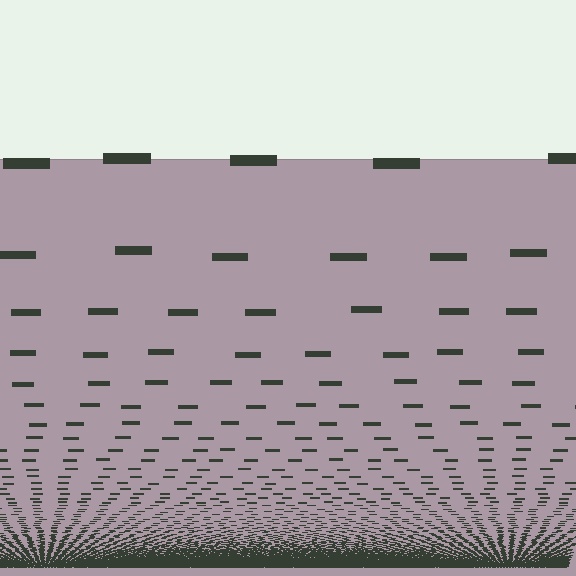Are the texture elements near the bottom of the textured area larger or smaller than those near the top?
Smaller. The gradient is inverted — elements near the bottom are smaller and denser.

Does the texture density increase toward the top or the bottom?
Density increases toward the bottom.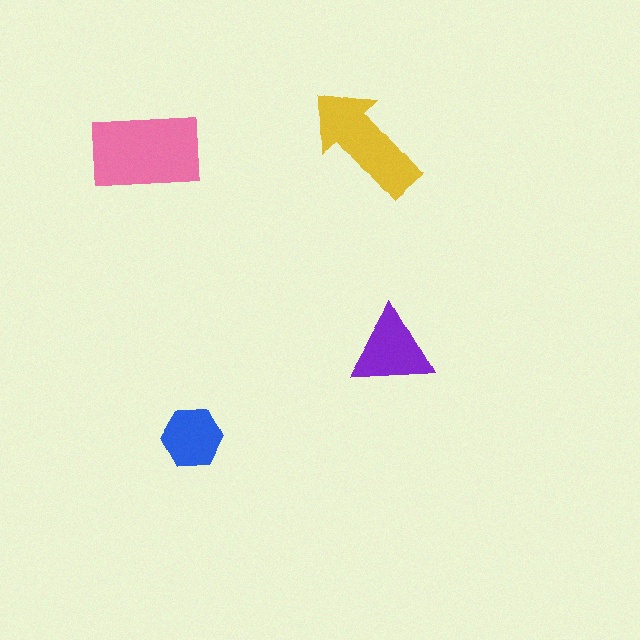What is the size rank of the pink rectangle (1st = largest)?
1st.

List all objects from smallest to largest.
The blue hexagon, the purple triangle, the yellow arrow, the pink rectangle.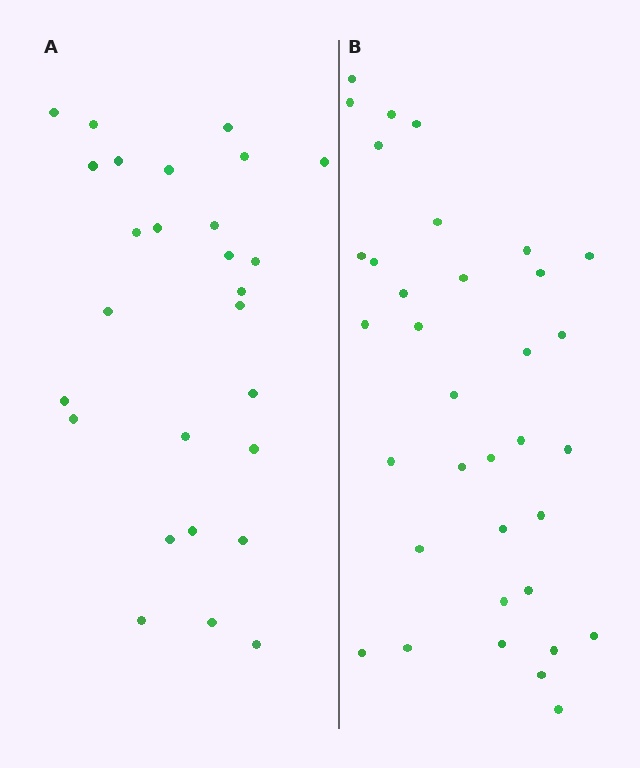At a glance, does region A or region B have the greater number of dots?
Region B (the right region) has more dots.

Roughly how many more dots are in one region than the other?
Region B has roughly 8 or so more dots than region A.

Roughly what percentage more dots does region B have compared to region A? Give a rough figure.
About 30% more.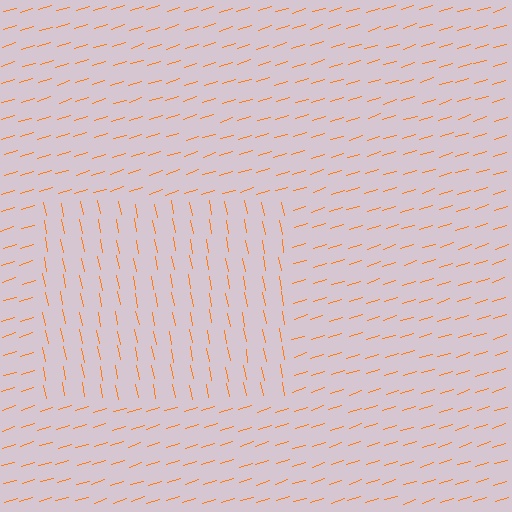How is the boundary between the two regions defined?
The boundary is defined purely by a change in line orientation (approximately 83 degrees difference). All lines are the same color and thickness.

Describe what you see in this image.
The image is filled with small orange line segments. A rectangle region in the image has lines oriented differently from the surrounding lines, creating a visible texture boundary.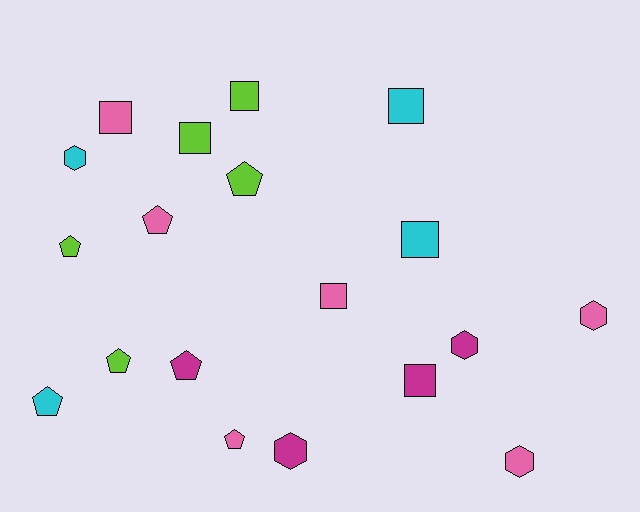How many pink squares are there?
There are 2 pink squares.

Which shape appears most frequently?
Pentagon, with 7 objects.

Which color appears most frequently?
Pink, with 6 objects.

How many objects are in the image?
There are 19 objects.